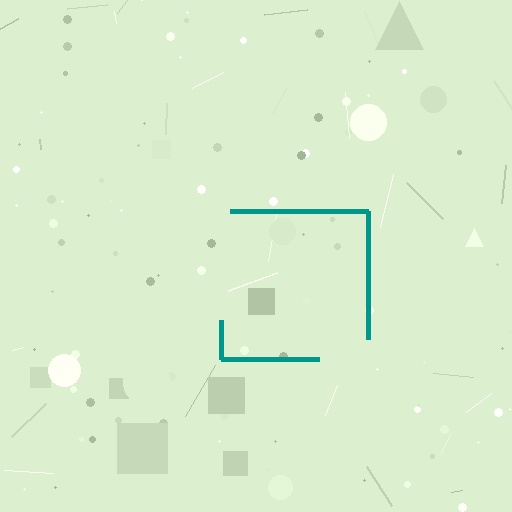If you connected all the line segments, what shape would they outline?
They would outline a square.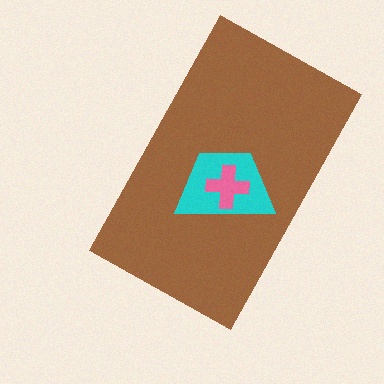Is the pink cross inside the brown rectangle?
Yes.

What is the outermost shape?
The brown rectangle.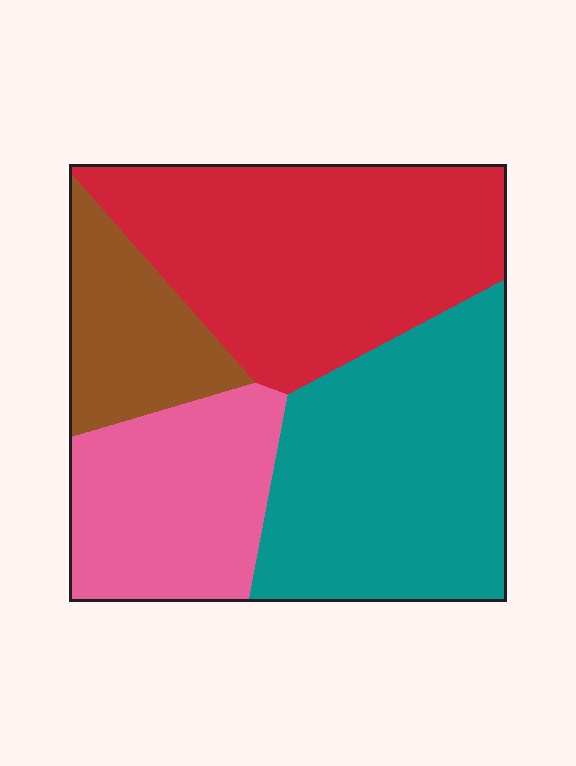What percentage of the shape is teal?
Teal takes up about one third (1/3) of the shape.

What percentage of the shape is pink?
Pink covers 20% of the shape.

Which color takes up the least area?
Brown, at roughly 15%.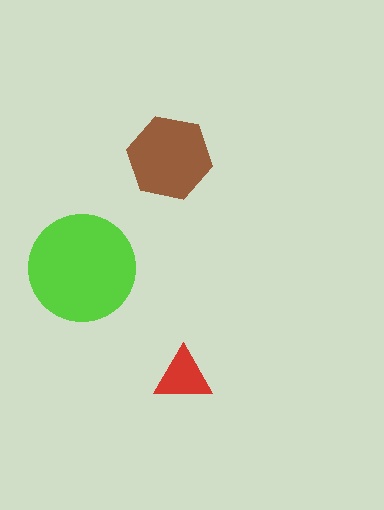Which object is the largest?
The lime circle.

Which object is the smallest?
The red triangle.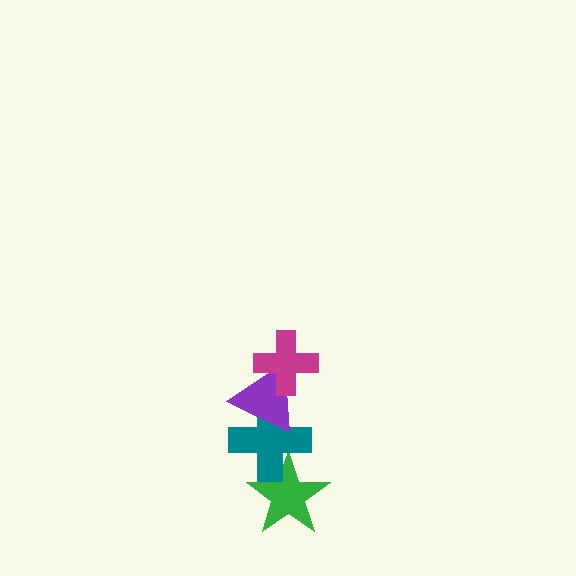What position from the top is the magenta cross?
The magenta cross is 1st from the top.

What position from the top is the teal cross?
The teal cross is 3rd from the top.